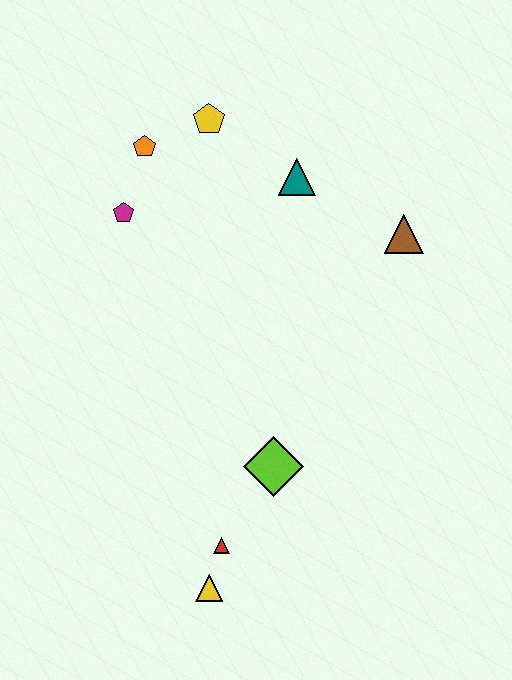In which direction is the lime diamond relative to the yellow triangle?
The lime diamond is above the yellow triangle.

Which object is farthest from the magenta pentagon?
The yellow triangle is farthest from the magenta pentagon.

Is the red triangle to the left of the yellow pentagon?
No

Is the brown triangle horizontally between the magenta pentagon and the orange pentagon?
No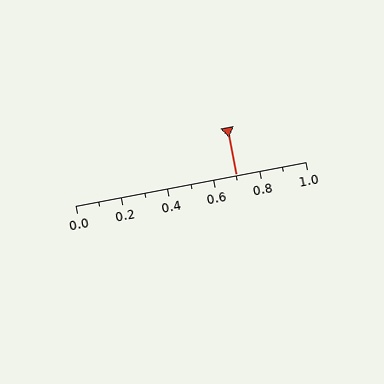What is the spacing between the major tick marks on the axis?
The major ticks are spaced 0.2 apart.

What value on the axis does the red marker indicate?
The marker indicates approximately 0.7.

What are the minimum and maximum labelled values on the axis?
The axis runs from 0.0 to 1.0.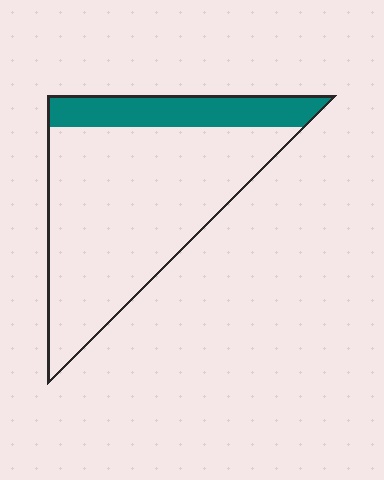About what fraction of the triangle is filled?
About one fifth (1/5).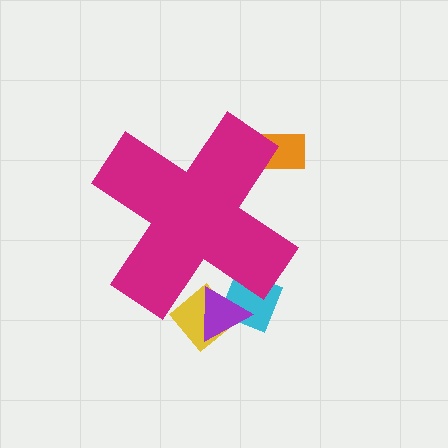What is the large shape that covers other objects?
A magenta cross.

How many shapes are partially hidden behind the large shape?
4 shapes are partially hidden.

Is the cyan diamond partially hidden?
Yes, the cyan diamond is partially hidden behind the magenta cross.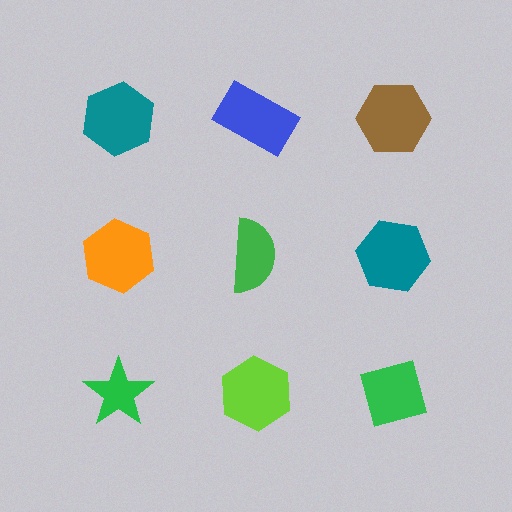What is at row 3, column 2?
A lime hexagon.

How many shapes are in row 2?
3 shapes.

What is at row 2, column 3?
A teal hexagon.